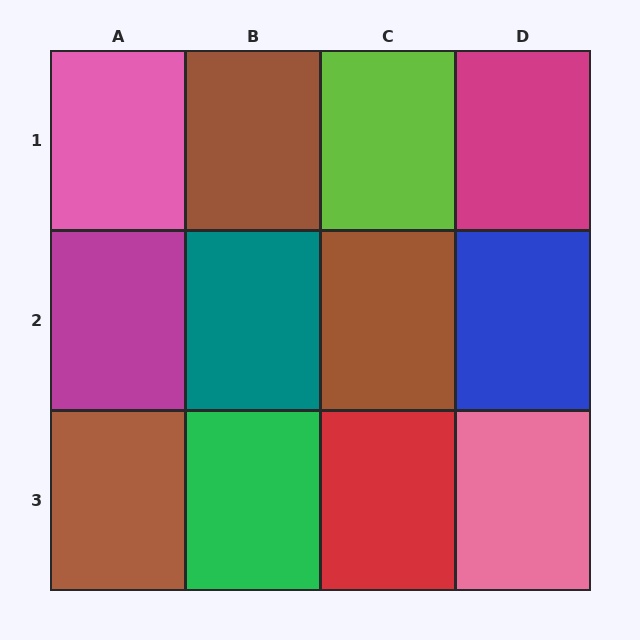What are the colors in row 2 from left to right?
Magenta, teal, brown, blue.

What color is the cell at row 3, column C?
Red.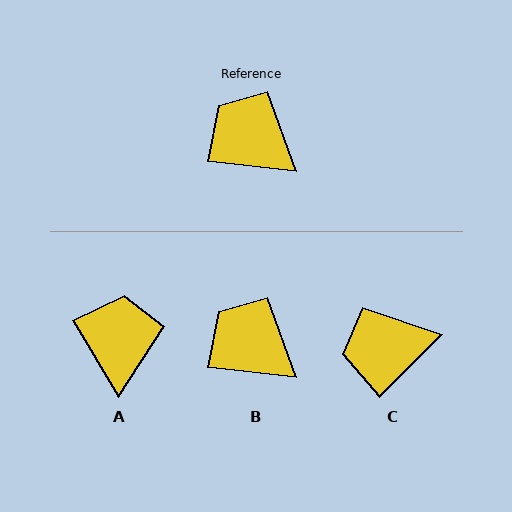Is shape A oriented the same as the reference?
No, it is off by about 53 degrees.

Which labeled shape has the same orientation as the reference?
B.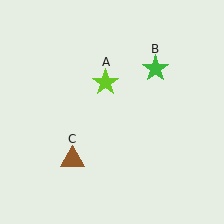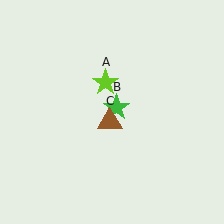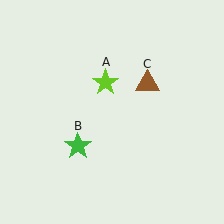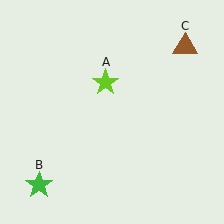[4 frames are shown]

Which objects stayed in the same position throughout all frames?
Lime star (object A) remained stationary.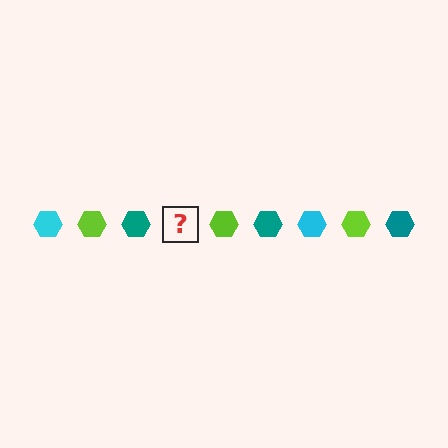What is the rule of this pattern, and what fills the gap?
The rule is that the pattern cycles through cyan, lime, teal hexagons. The gap should be filled with a cyan hexagon.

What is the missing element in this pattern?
The missing element is a cyan hexagon.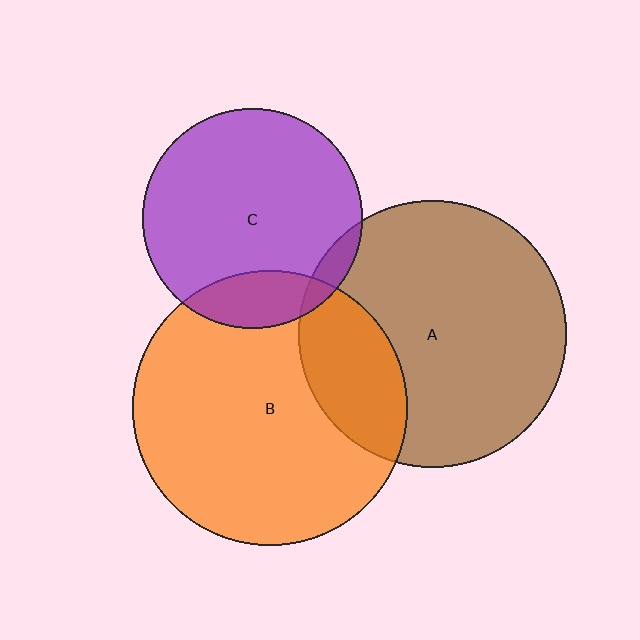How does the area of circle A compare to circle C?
Approximately 1.5 times.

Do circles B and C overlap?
Yes.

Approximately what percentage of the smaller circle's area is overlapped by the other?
Approximately 15%.